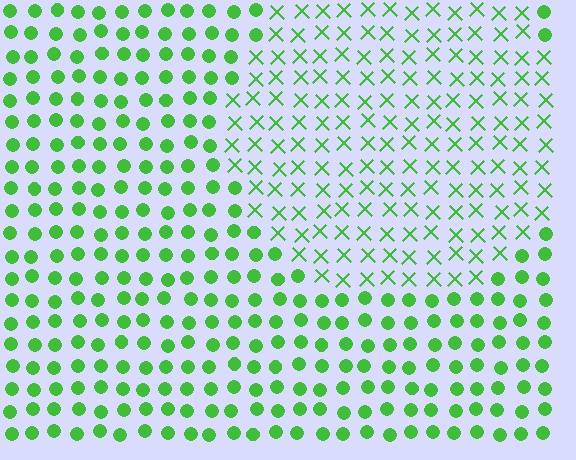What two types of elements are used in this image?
The image uses X marks inside the circle region and circles outside it.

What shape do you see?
I see a circle.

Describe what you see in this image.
The image is filled with small green elements arranged in a uniform grid. A circle-shaped region contains X marks, while the surrounding area contains circles. The boundary is defined purely by the change in element shape.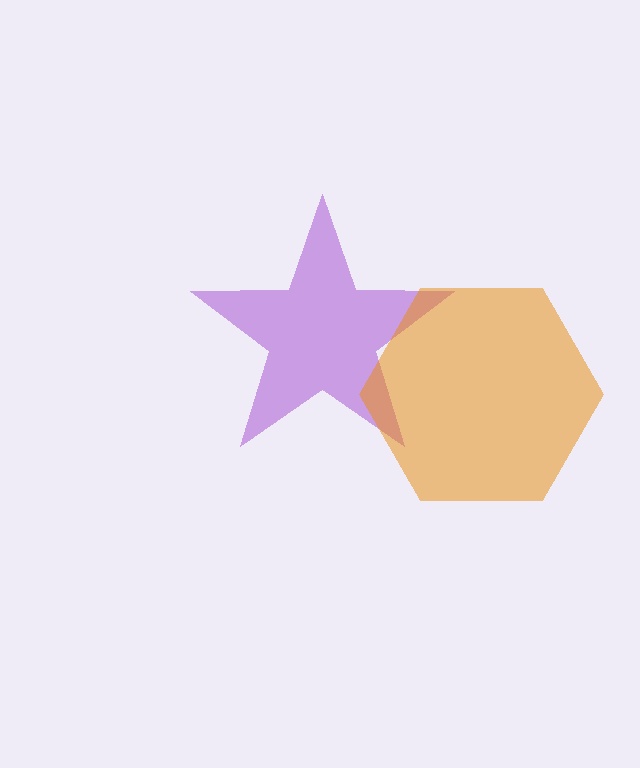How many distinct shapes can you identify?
There are 2 distinct shapes: a purple star, an orange hexagon.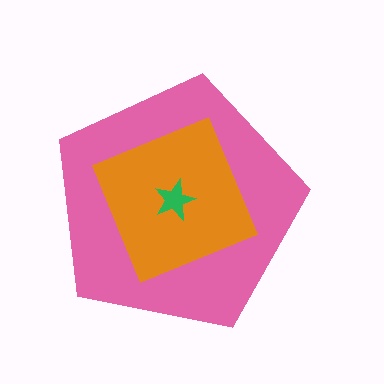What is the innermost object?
The green star.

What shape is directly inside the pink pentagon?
The orange diamond.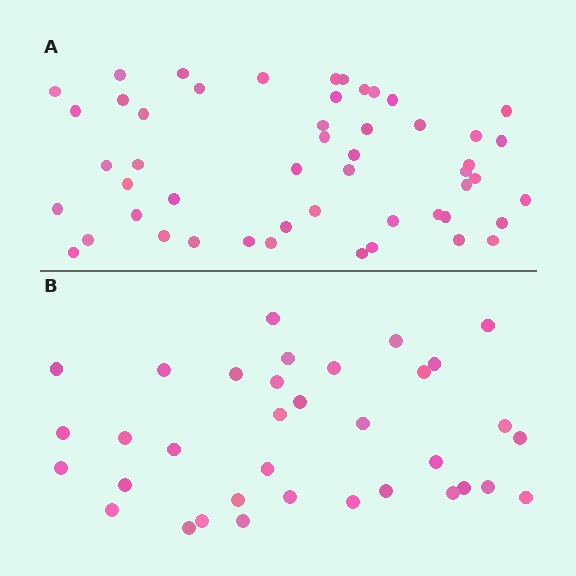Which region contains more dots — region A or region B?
Region A (the top region) has more dots.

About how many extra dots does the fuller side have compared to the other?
Region A has approximately 15 more dots than region B.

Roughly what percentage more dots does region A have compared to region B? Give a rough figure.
About 45% more.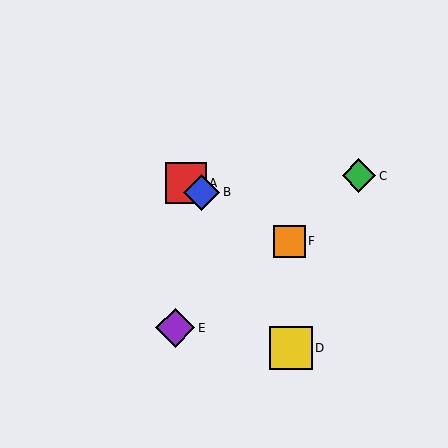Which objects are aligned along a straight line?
Objects A, B, F are aligned along a straight line.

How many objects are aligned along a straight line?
3 objects (A, B, F) are aligned along a straight line.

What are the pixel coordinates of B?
Object B is at (202, 192).